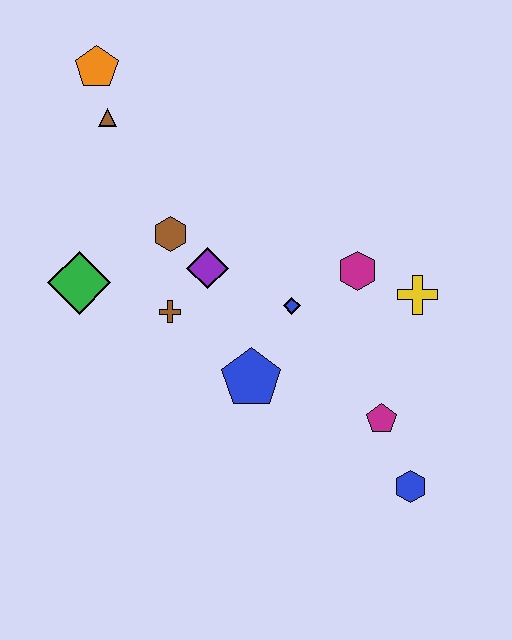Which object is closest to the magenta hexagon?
The yellow cross is closest to the magenta hexagon.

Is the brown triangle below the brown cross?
No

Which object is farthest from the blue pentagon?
The orange pentagon is farthest from the blue pentagon.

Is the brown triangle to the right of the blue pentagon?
No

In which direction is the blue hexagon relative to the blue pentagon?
The blue hexagon is to the right of the blue pentagon.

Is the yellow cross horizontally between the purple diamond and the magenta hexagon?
No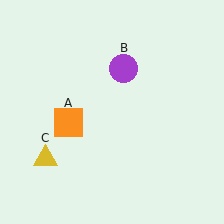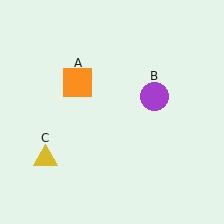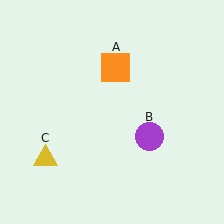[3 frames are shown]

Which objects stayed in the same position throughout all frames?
Yellow triangle (object C) remained stationary.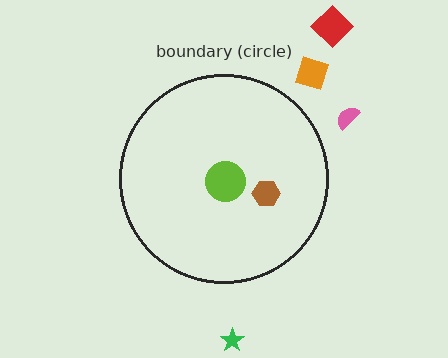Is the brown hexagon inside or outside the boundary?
Inside.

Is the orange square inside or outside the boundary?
Outside.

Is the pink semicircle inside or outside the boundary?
Outside.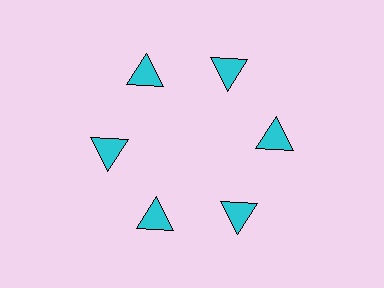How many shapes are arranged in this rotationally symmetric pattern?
There are 6 shapes, arranged in 6 groups of 1.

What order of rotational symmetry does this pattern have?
This pattern has 6-fold rotational symmetry.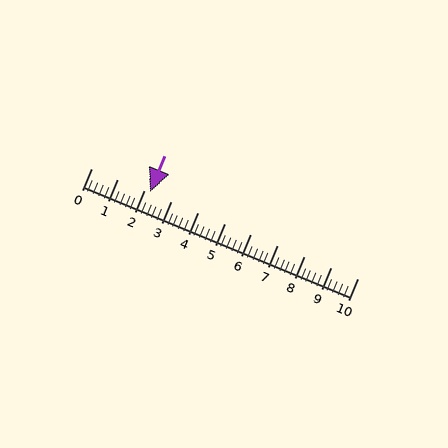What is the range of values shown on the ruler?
The ruler shows values from 0 to 10.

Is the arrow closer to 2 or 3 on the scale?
The arrow is closer to 2.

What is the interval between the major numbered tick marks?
The major tick marks are spaced 1 units apart.